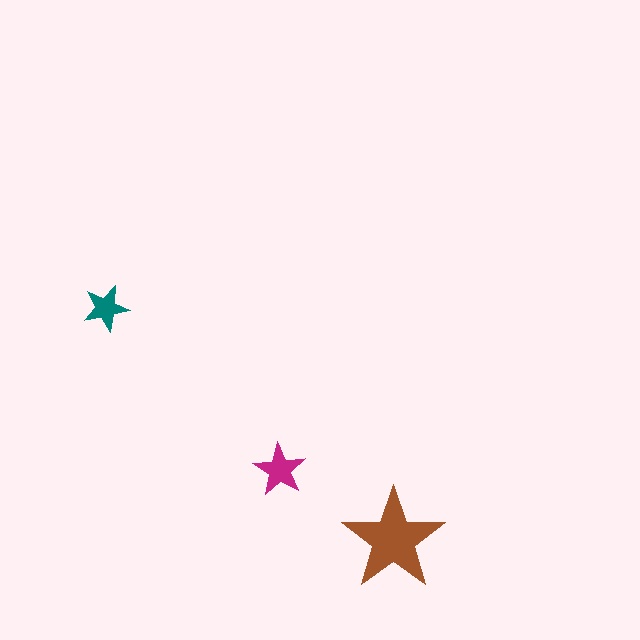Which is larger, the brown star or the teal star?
The brown one.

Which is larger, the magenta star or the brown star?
The brown one.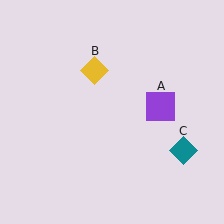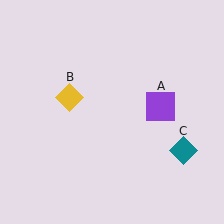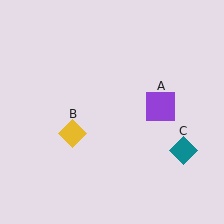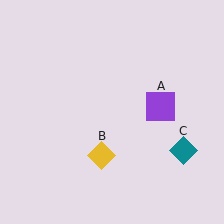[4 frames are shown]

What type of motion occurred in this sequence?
The yellow diamond (object B) rotated counterclockwise around the center of the scene.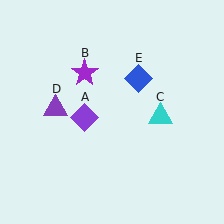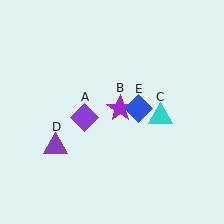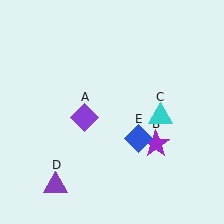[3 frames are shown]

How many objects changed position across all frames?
3 objects changed position: purple star (object B), purple triangle (object D), blue diamond (object E).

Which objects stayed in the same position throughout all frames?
Purple diamond (object A) and cyan triangle (object C) remained stationary.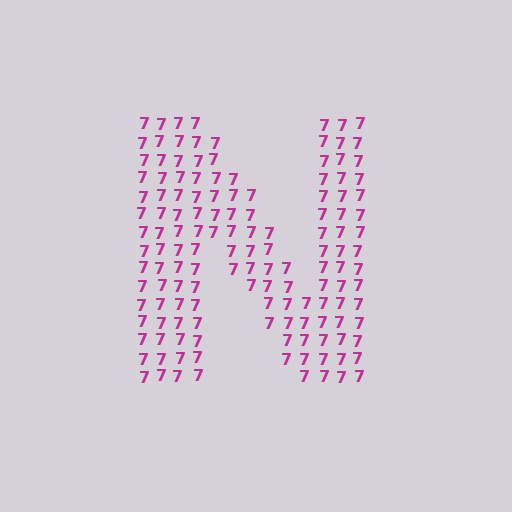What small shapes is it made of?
It is made of small digit 7's.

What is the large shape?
The large shape is the letter N.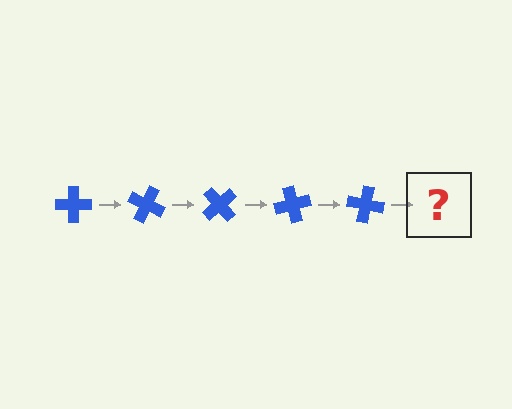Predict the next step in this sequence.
The next step is a blue cross rotated 125 degrees.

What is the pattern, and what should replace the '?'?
The pattern is that the cross rotates 25 degrees each step. The '?' should be a blue cross rotated 125 degrees.